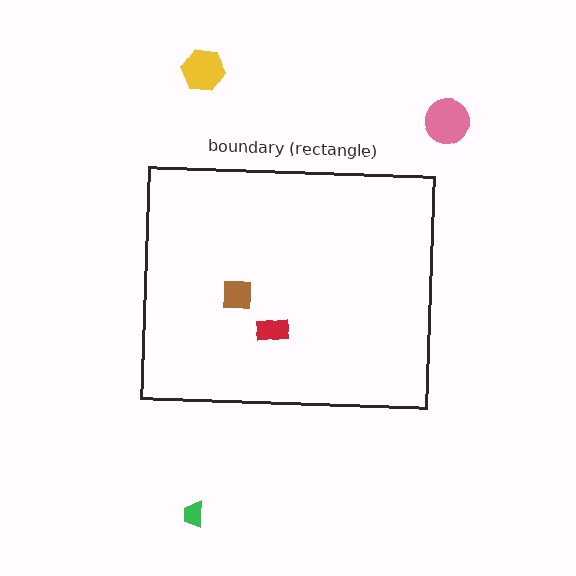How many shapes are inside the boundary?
2 inside, 3 outside.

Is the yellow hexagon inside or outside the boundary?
Outside.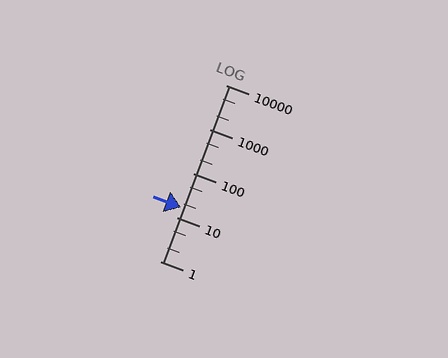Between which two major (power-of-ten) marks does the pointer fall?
The pointer is between 10 and 100.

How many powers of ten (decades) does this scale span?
The scale spans 4 decades, from 1 to 10000.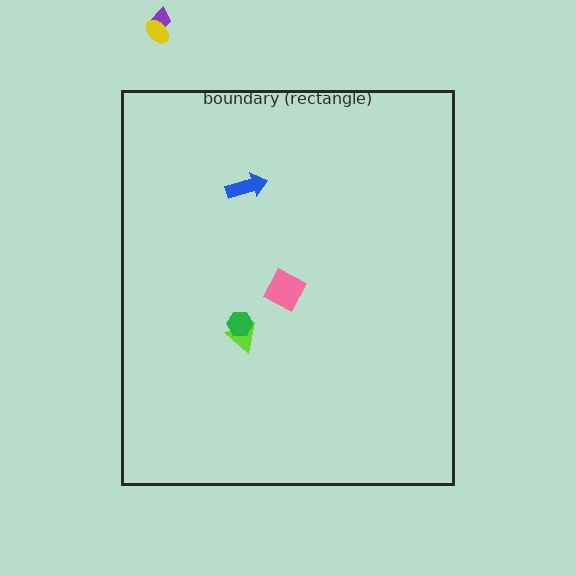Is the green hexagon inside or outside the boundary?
Inside.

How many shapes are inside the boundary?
4 inside, 2 outside.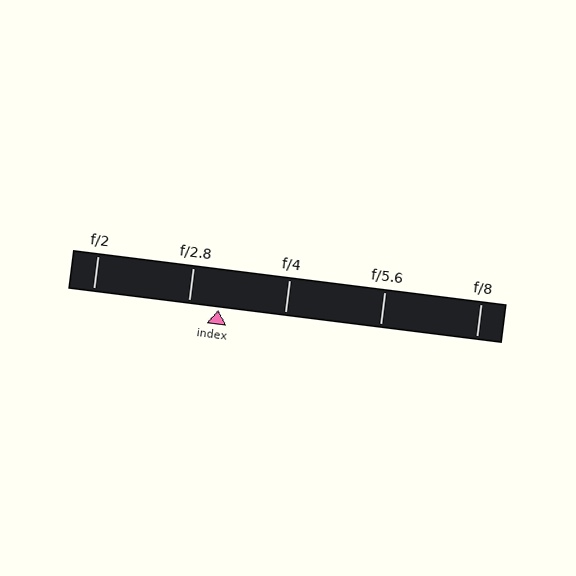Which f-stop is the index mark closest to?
The index mark is closest to f/2.8.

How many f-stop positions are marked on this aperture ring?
There are 5 f-stop positions marked.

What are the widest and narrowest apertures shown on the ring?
The widest aperture shown is f/2 and the narrowest is f/8.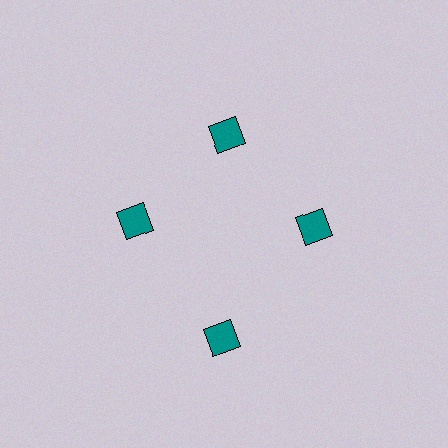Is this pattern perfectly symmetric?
No. The 4 teal squares are arranged in a ring, but one element near the 6 o'clock position is pushed outward from the center, breaking the 4-fold rotational symmetry.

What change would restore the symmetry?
The symmetry would be restored by moving it inward, back onto the ring so that all 4 squares sit at equal angles and equal distance from the center.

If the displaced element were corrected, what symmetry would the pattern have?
It would have 4-fold rotational symmetry — the pattern would map onto itself every 90 degrees.